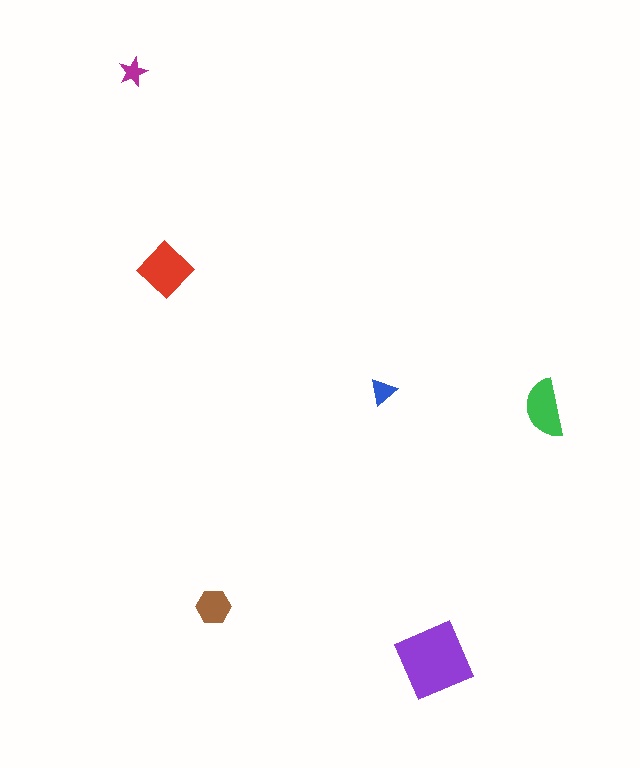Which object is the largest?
The purple diamond.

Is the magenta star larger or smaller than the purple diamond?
Smaller.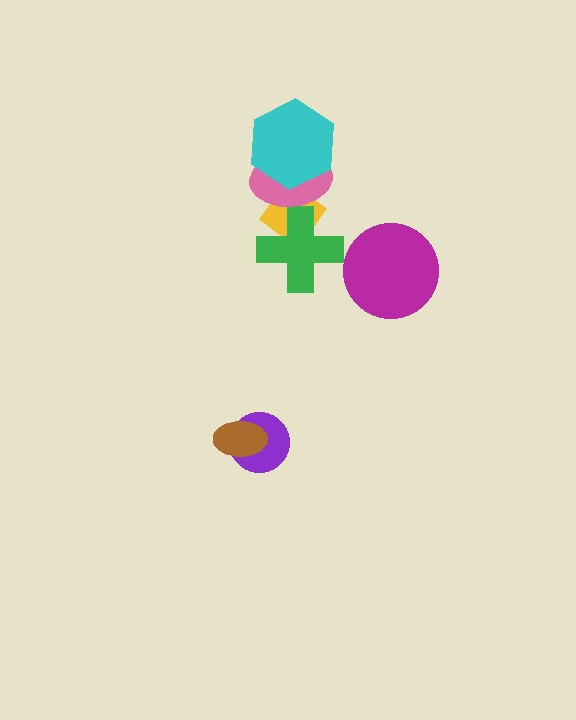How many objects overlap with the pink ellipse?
3 objects overlap with the pink ellipse.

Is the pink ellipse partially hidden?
Yes, it is partially covered by another shape.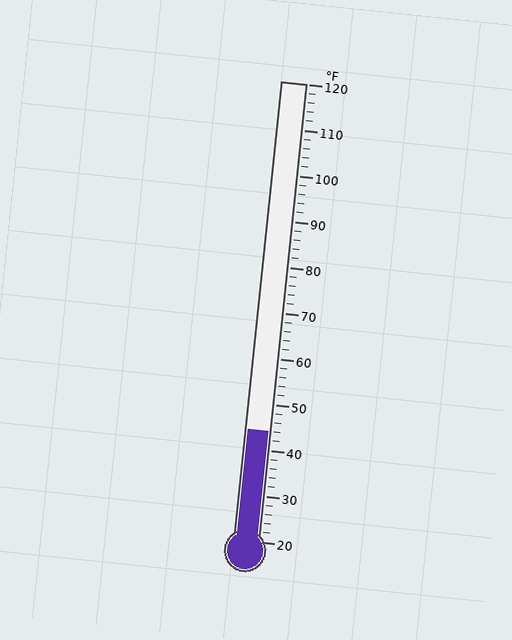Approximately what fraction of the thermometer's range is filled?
The thermometer is filled to approximately 25% of its range.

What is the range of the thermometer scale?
The thermometer scale ranges from 20°F to 120°F.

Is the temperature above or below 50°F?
The temperature is below 50°F.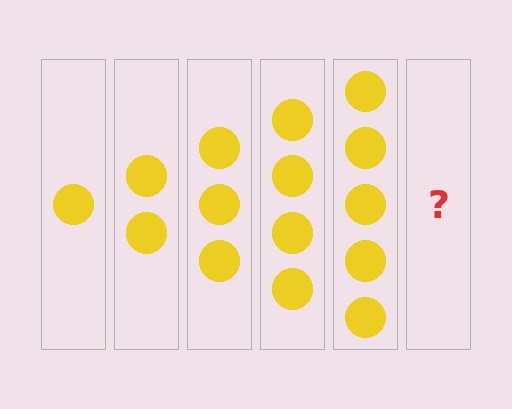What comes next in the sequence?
The next element should be 6 circles.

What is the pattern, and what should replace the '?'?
The pattern is that each step adds one more circle. The '?' should be 6 circles.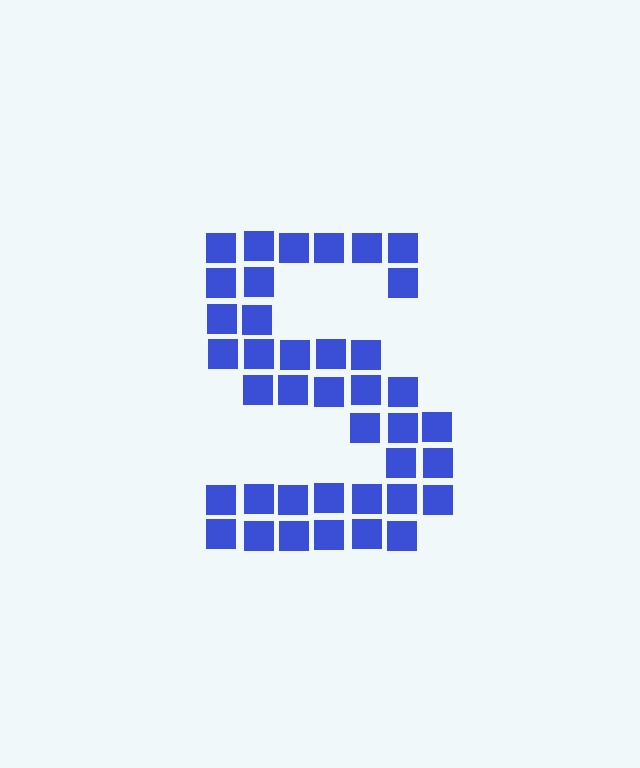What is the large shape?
The large shape is the letter S.